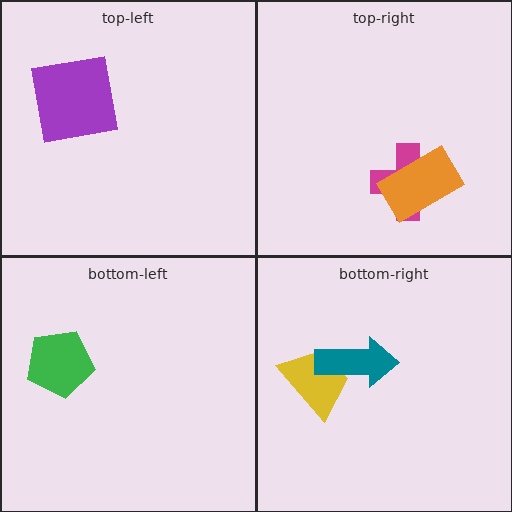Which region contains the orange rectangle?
The top-right region.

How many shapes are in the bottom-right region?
2.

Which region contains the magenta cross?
The top-right region.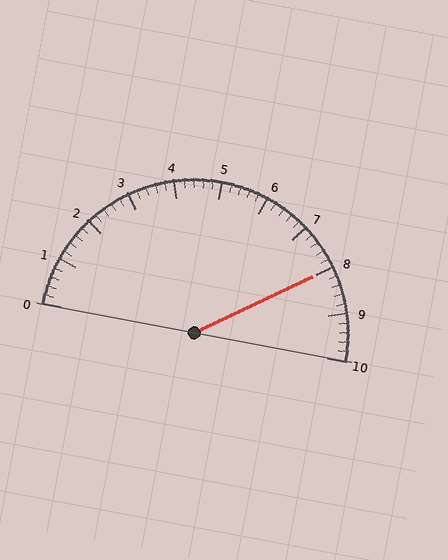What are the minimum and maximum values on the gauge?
The gauge ranges from 0 to 10.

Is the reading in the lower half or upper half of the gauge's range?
The reading is in the upper half of the range (0 to 10).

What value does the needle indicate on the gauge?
The needle indicates approximately 8.0.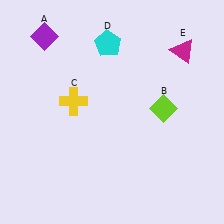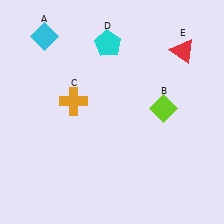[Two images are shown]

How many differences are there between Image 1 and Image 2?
There are 3 differences between the two images.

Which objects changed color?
A changed from purple to cyan. C changed from yellow to orange. E changed from magenta to red.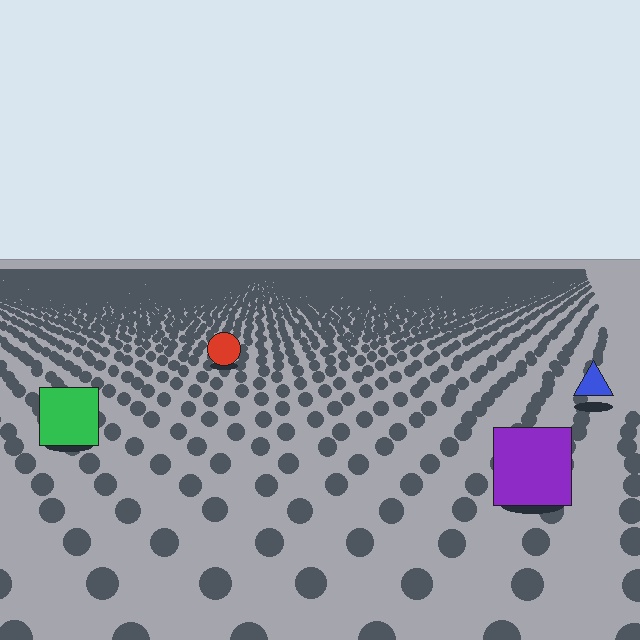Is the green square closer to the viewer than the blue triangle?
Yes. The green square is closer — you can tell from the texture gradient: the ground texture is coarser near it.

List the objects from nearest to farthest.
From nearest to farthest: the purple square, the green square, the blue triangle, the red circle.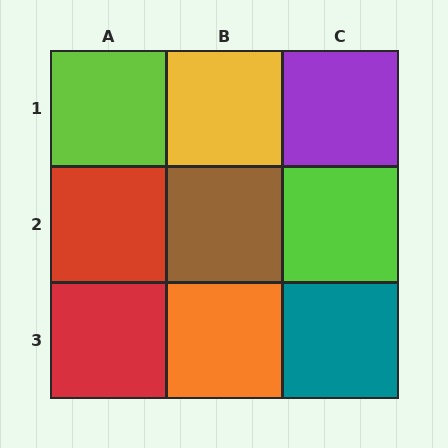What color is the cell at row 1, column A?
Lime.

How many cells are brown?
1 cell is brown.